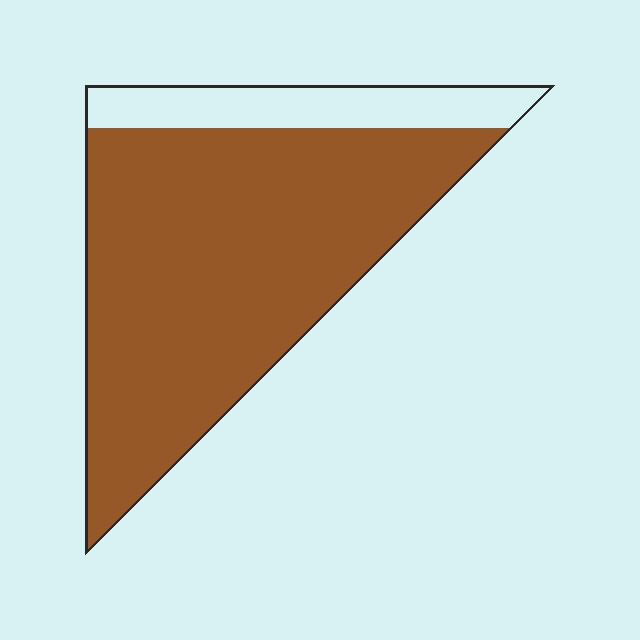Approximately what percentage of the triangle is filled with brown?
Approximately 85%.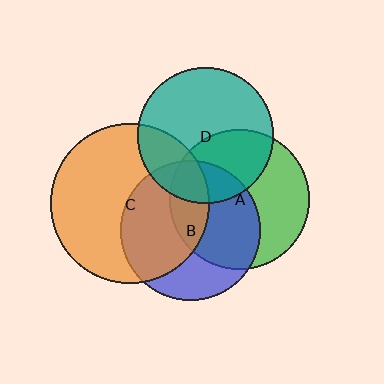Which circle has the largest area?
Circle C (orange).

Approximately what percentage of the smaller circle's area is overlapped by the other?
Approximately 20%.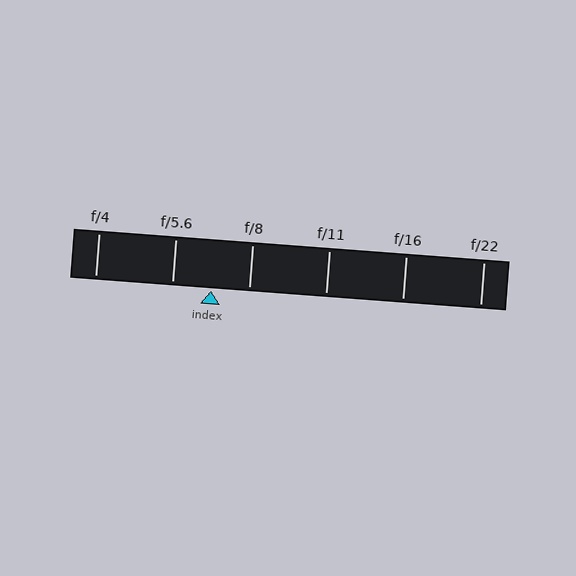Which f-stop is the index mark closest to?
The index mark is closest to f/8.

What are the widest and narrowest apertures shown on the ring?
The widest aperture shown is f/4 and the narrowest is f/22.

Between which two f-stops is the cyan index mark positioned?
The index mark is between f/5.6 and f/8.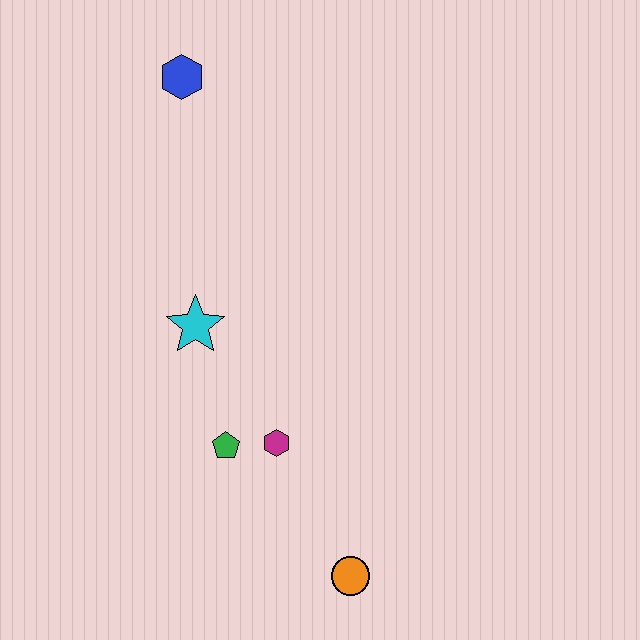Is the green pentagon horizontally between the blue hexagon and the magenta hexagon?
Yes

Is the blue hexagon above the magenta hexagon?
Yes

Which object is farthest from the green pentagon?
The blue hexagon is farthest from the green pentagon.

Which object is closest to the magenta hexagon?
The green pentagon is closest to the magenta hexagon.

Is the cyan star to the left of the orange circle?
Yes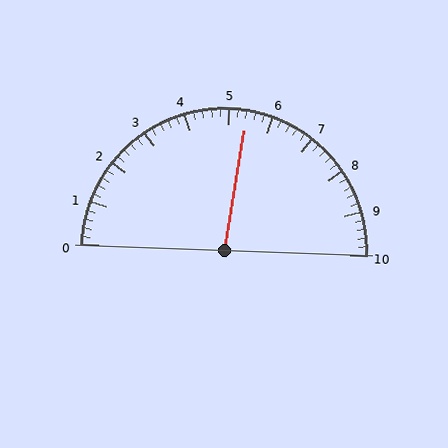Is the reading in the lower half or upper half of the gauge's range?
The reading is in the upper half of the range (0 to 10).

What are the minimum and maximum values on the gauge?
The gauge ranges from 0 to 10.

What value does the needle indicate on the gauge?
The needle indicates approximately 5.4.